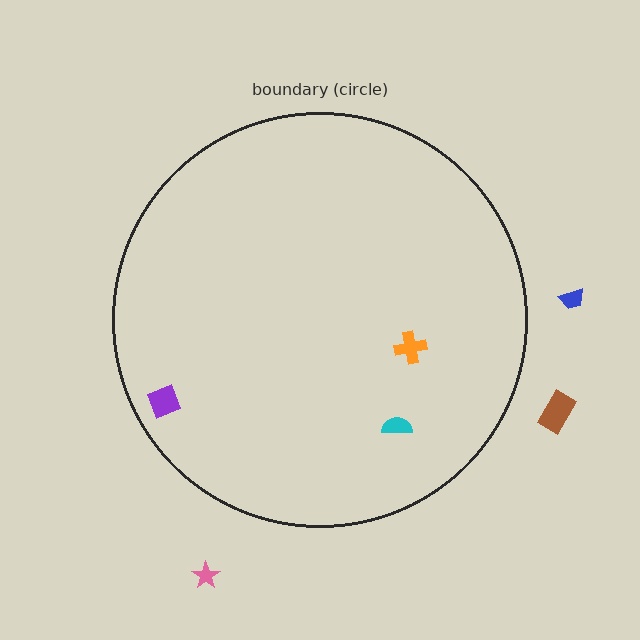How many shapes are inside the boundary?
3 inside, 3 outside.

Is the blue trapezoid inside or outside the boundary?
Outside.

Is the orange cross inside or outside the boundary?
Inside.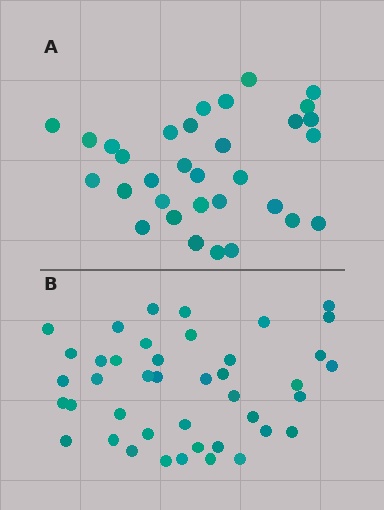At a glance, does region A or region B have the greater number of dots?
Region B (the bottom region) has more dots.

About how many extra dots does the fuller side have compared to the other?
Region B has roughly 10 or so more dots than region A.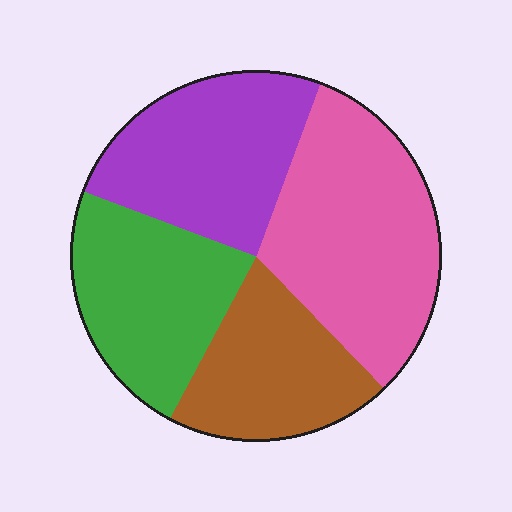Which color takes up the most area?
Pink, at roughly 30%.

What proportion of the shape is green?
Green takes up about one quarter (1/4) of the shape.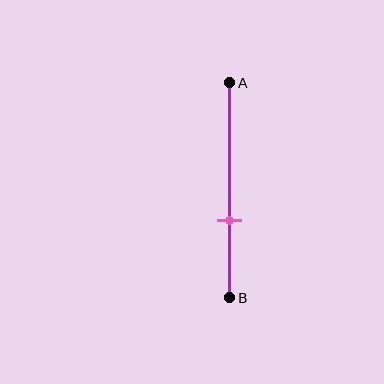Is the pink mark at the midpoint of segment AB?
No, the mark is at about 65% from A, not at the 50% midpoint.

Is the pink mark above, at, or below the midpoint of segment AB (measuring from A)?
The pink mark is below the midpoint of segment AB.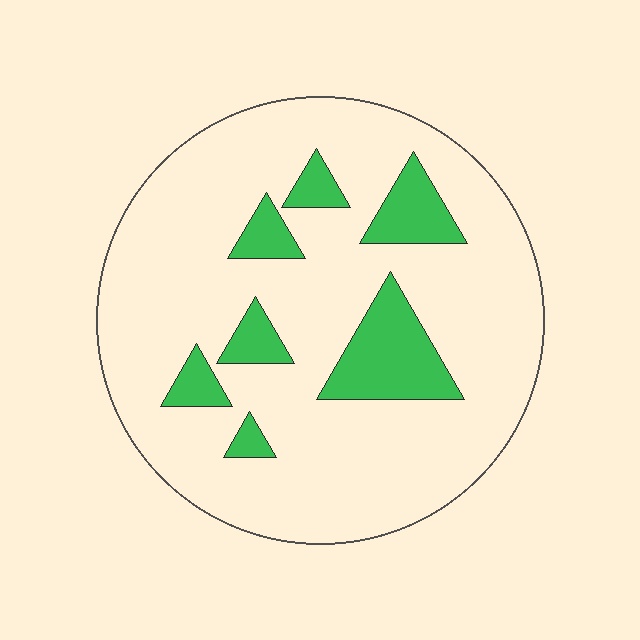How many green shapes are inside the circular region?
7.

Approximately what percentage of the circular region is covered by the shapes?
Approximately 15%.